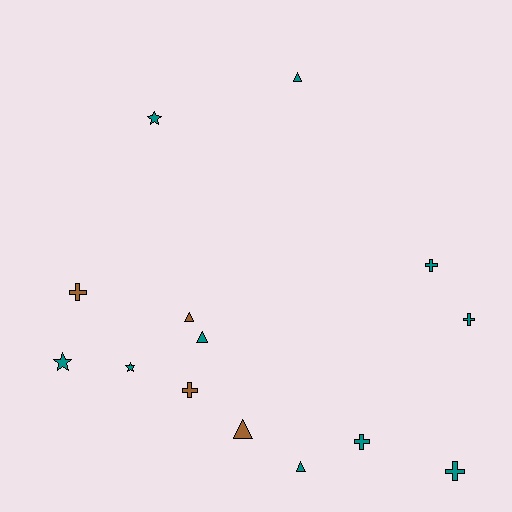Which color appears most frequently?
Teal, with 10 objects.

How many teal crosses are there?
There are 4 teal crosses.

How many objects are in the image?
There are 14 objects.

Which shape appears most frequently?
Cross, with 6 objects.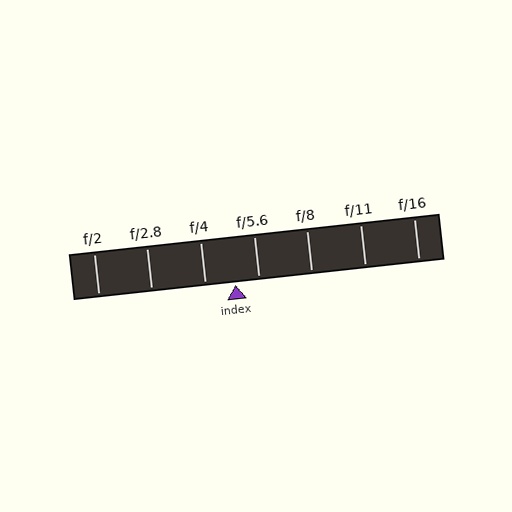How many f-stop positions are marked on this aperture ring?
There are 7 f-stop positions marked.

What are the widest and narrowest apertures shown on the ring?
The widest aperture shown is f/2 and the narrowest is f/16.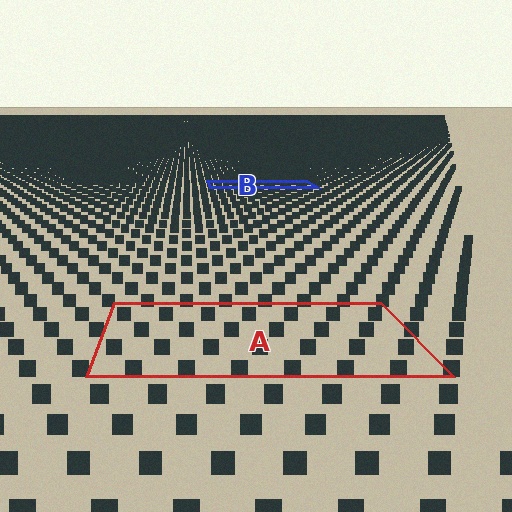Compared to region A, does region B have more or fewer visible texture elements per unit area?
Region B has more texture elements per unit area — they are packed more densely because it is farther away.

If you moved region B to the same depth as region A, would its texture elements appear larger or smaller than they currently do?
They would appear larger. At a closer depth, the same texture elements are projected at a bigger on-screen size.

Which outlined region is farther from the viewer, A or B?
Region B is farther from the viewer — the texture elements inside it appear smaller and more densely packed.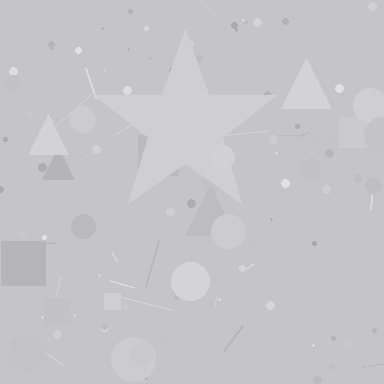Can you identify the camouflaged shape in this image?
The camouflaged shape is a star.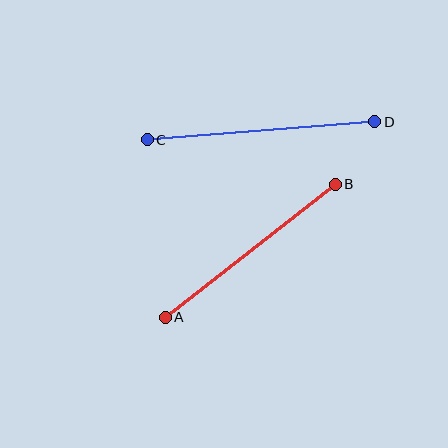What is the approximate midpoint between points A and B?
The midpoint is at approximately (250, 251) pixels.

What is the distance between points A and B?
The distance is approximately 216 pixels.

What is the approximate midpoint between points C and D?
The midpoint is at approximately (261, 131) pixels.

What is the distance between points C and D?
The distance is approximately 228 pixels.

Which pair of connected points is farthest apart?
Points C and D are farthest apart.